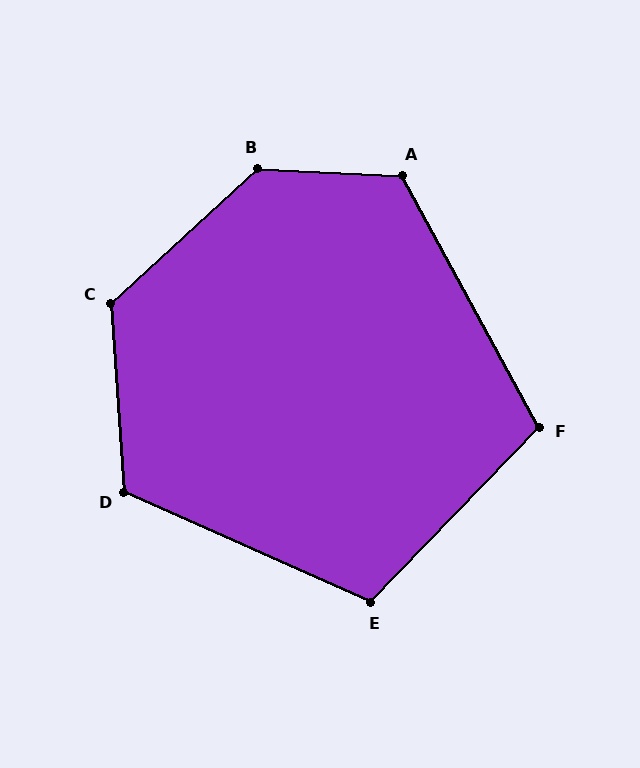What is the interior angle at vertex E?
Approximately 110 degrees (obtuse).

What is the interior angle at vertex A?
Approximately 121 degrees (obtuse).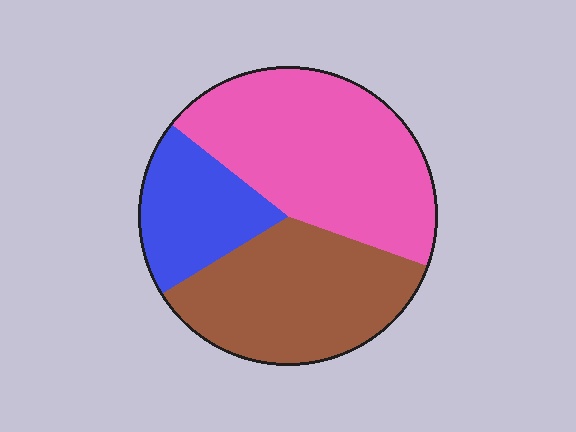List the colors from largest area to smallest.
From largest to smallest: pink, brown, blue.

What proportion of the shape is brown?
Brown covers around 35% of the shape.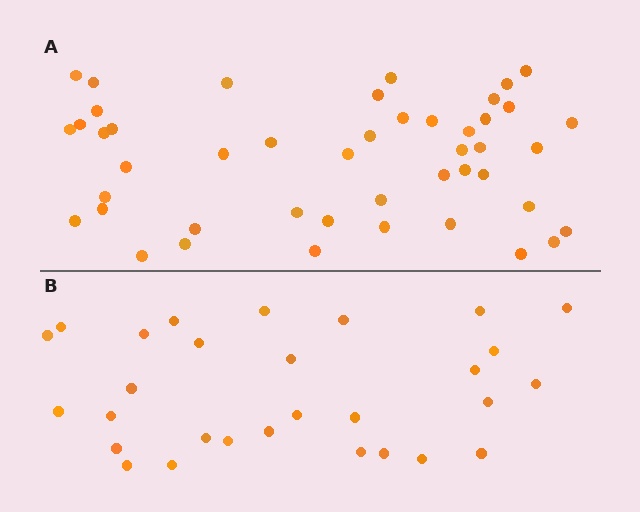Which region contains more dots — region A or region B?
Region A (the top region) has more dots.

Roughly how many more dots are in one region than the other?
Region A has approximately 15 more dots than region B.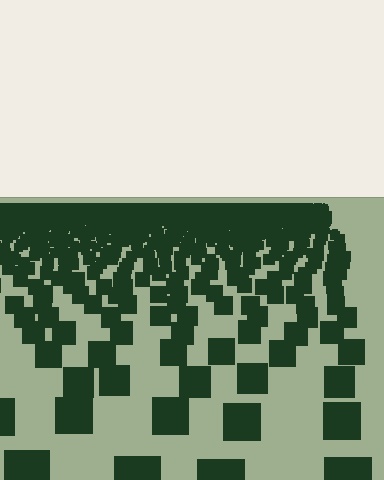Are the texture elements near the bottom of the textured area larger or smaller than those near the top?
Larger. Near the bottom, elements are closer to the viewer and appear at a bigger on-screen size.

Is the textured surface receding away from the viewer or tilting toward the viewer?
The surface is receding away from the viewer. Texture elements get smaller and denser toward the top.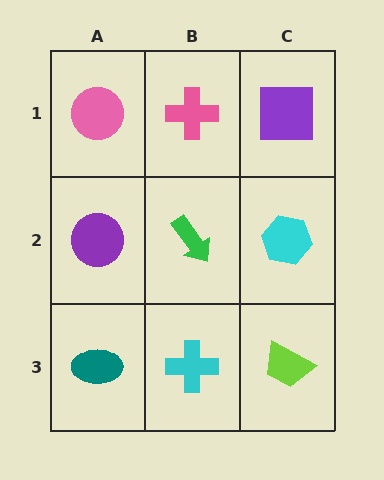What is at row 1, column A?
A pink circle.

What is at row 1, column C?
A purple square.